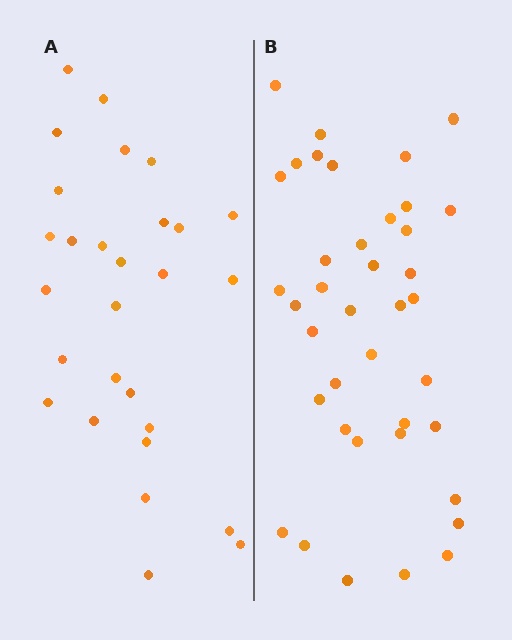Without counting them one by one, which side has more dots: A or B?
Region B (the right region) has more dots.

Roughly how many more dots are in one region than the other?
Region B has roughly 12 or so more dots than region A.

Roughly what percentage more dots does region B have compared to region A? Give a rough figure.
About 40% more.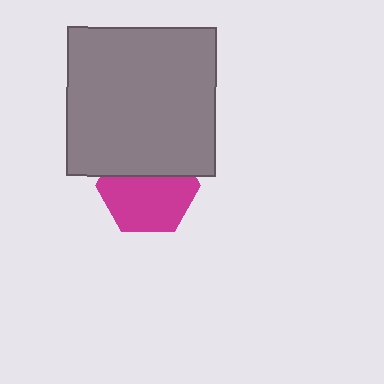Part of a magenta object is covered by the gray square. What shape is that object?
It is a hexagon.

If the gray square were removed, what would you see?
You would see the complete magenta hexagon.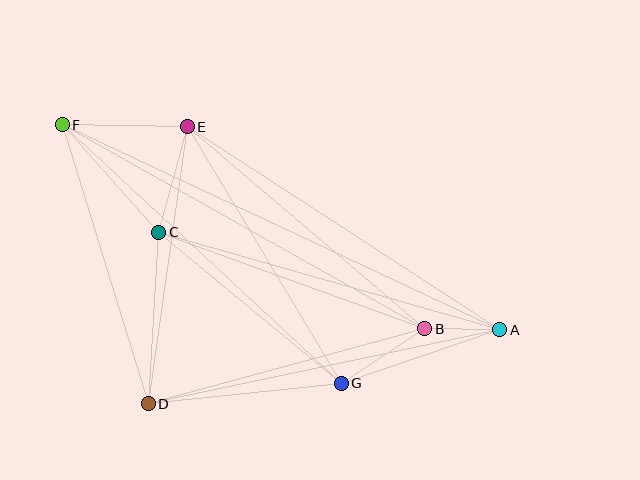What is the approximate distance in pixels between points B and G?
The distance between B and G is approximately 99 pixels.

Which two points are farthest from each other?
Points A and F are farthest from each other.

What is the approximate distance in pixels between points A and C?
The distance between A and C is approximately 354 pixels.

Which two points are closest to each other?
Points A and B are closest to each other.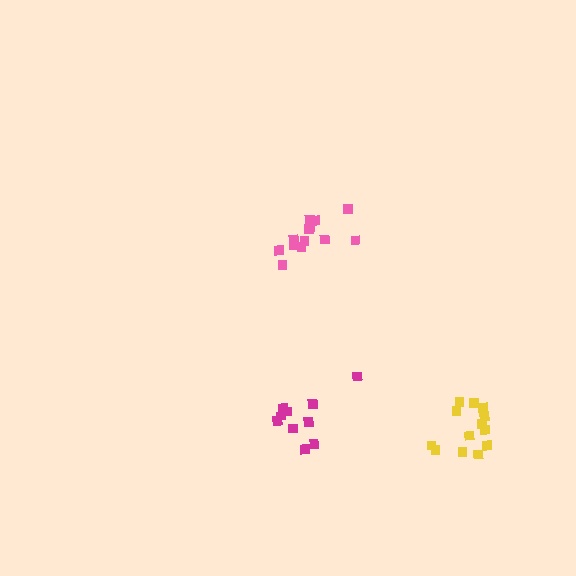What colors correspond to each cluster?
The clusters are colored: pink, yellow, magenta.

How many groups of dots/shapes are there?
There are 3 groups.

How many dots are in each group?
Group 1: 13 dots, Group 2: 13 dots, Group 3: 10 dots (36 total).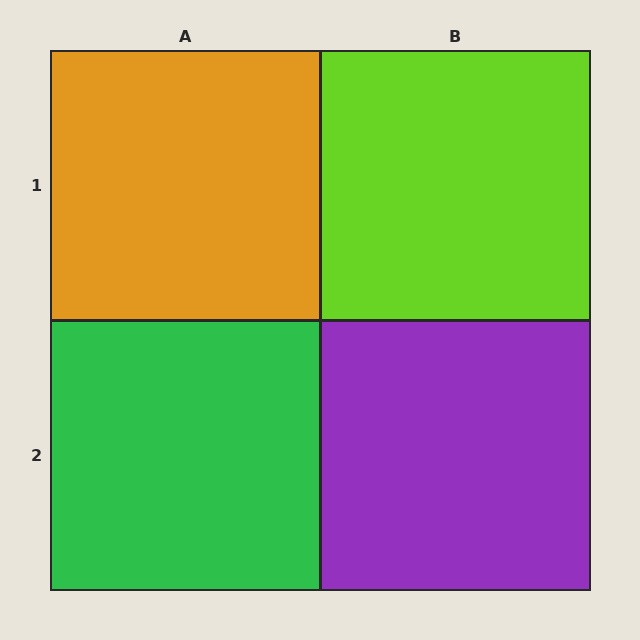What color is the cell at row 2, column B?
Purple.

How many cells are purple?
1 cell is purple.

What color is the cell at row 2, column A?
Green.